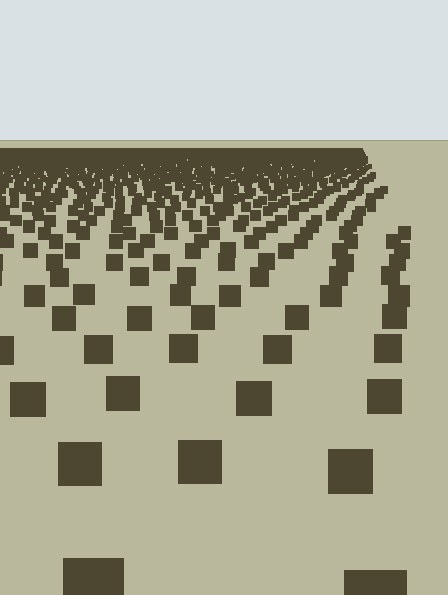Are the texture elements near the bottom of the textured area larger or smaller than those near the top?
Larger. Near the bottom, elements are closer to the viewer and appear at a bigger on-screen size.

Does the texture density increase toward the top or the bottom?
Density increases toward the top.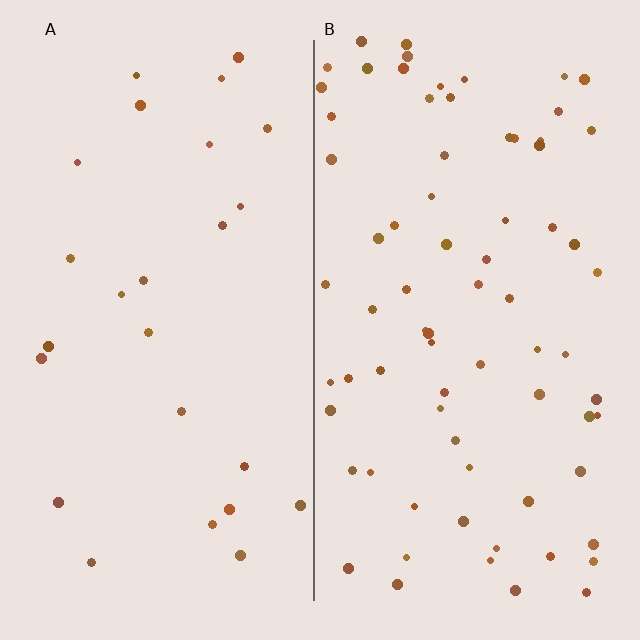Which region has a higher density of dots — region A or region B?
B (the right).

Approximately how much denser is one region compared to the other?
Approximately 2.9× — region B over region A.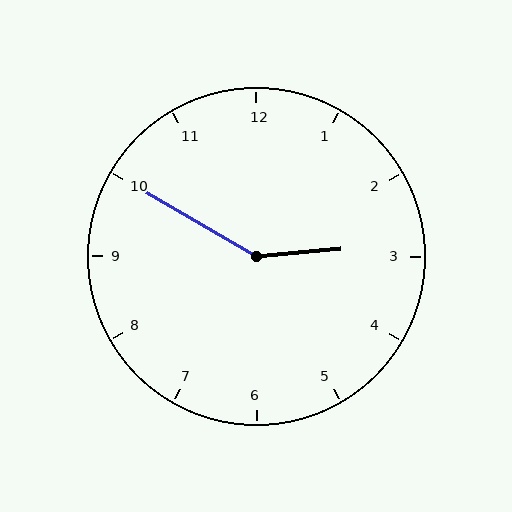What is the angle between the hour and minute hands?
Approximately 145 degrees.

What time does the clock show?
2:50.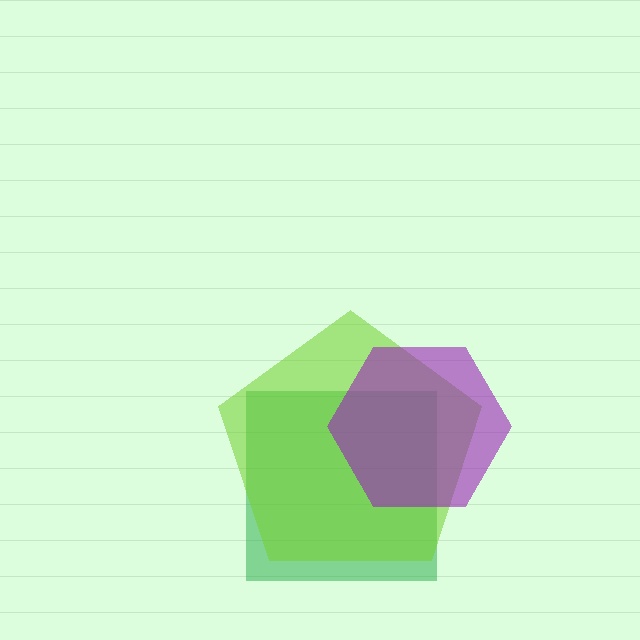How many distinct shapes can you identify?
There are 3 distinct shapes: a green square, a lime pentagon, a purple hexagon.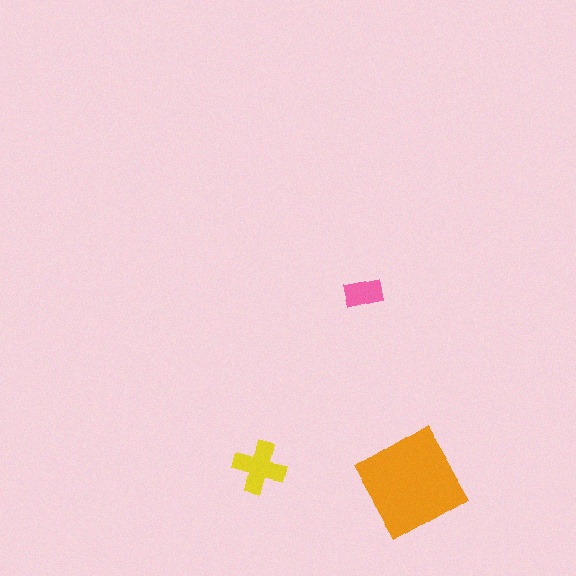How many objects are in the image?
There are 3 objects in the image.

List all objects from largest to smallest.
The orange diamond, the yellow cross, the pink rectangle.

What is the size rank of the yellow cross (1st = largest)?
2nd.